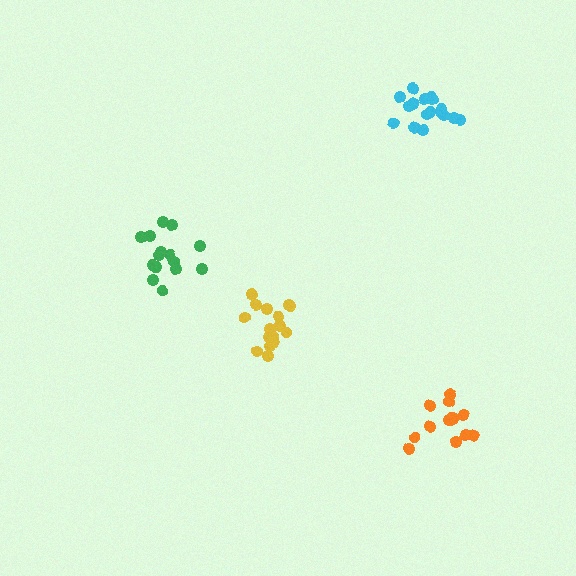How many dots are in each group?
Group 1: 17 dots, Group 2: 13 dots, Group 3: 16 dots, Group 4: 16 dots (62 total).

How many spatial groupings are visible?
There are 4 spatial groupings.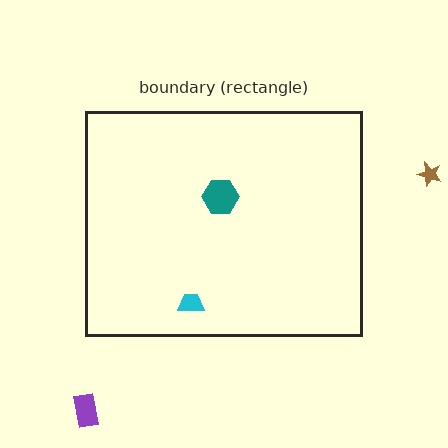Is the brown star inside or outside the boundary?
Outside.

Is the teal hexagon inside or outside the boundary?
Inside.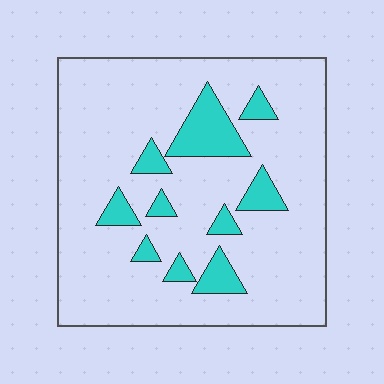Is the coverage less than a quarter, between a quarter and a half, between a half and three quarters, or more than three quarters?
Less than a quarter.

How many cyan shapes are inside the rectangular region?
10.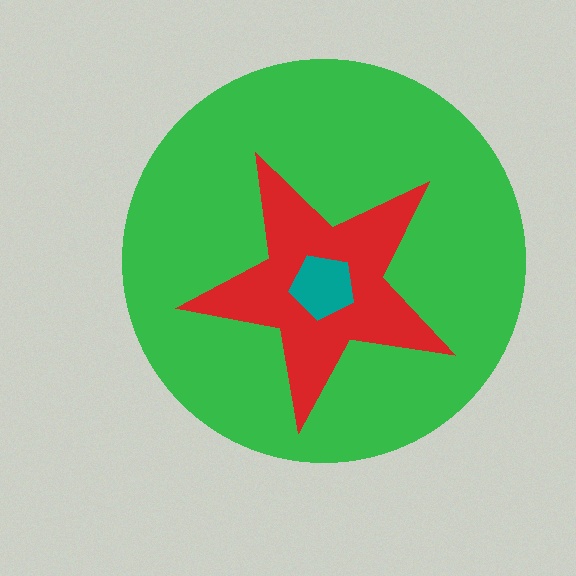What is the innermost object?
The teal pentagon.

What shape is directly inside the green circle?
The red star.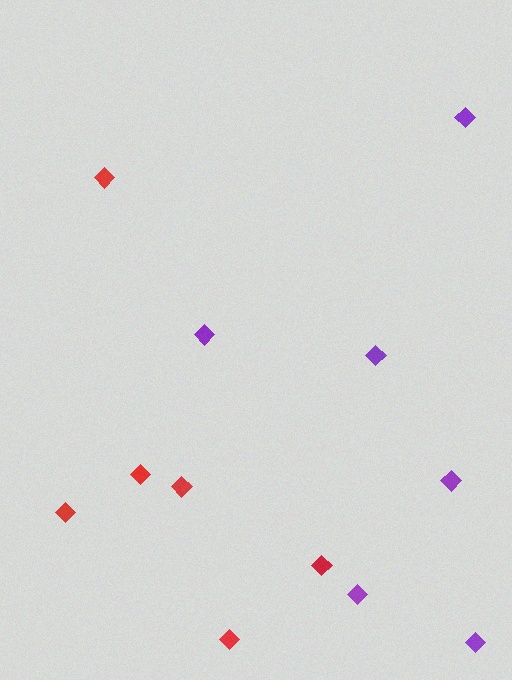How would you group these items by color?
There are 2 groups: one group of purple diamonds (6) and one group of red diamonds (6).